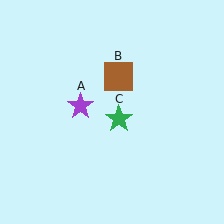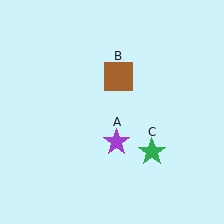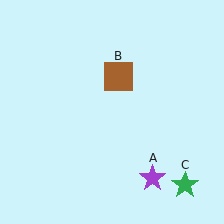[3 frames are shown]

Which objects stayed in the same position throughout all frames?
Brown square (object B) remained stationary.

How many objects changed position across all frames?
2 objects changed position: purple star (object A), green star (object C).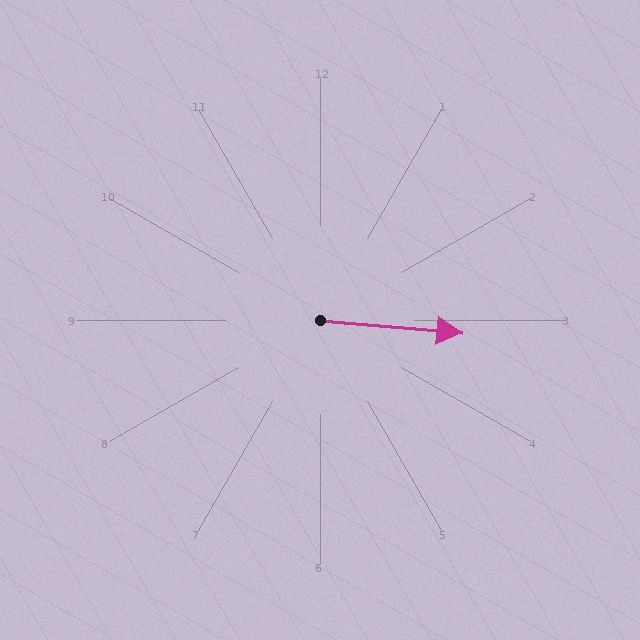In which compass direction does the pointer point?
East.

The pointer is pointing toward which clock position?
Roughly 3 o'clock.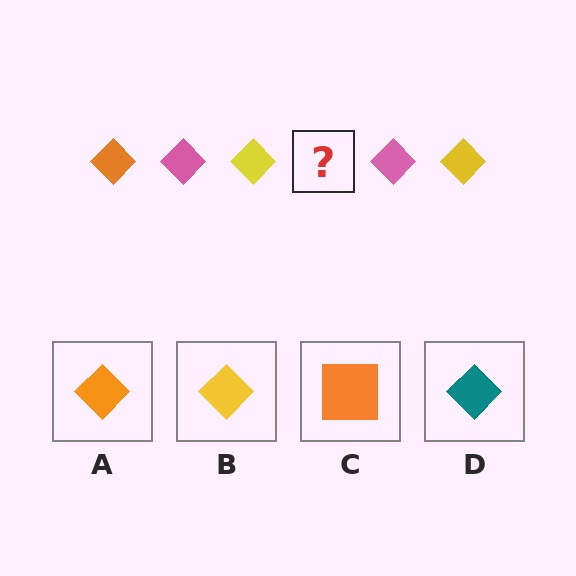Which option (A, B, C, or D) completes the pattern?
A.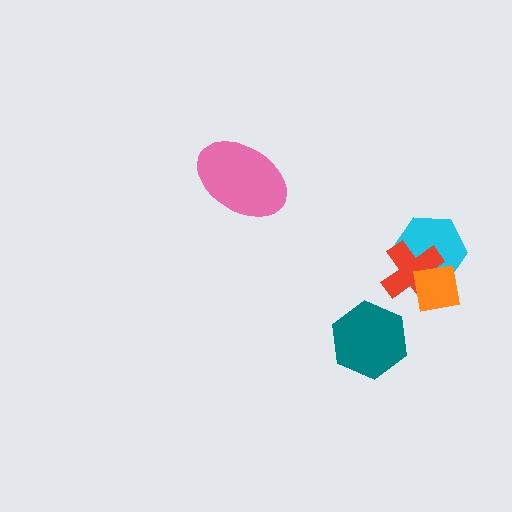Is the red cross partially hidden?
Yes, it is partially covered by another shape.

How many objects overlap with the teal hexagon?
0 objects overlap with the teal hexagon.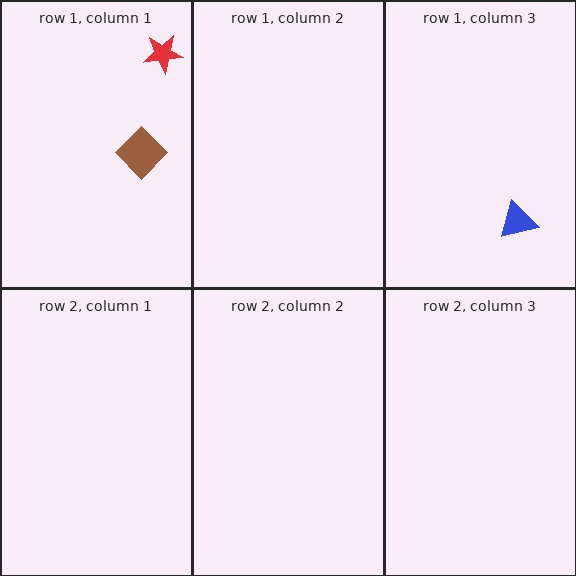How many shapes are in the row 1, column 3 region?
1.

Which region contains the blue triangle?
The row 1, column 3 region.